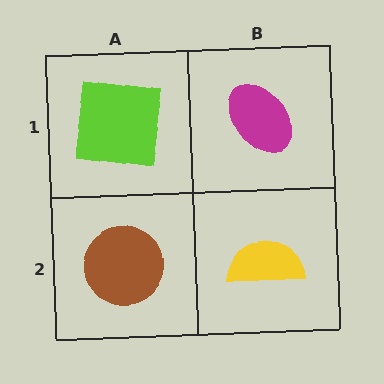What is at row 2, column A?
A brown circle.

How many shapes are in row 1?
2 shapes.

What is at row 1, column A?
A lime square.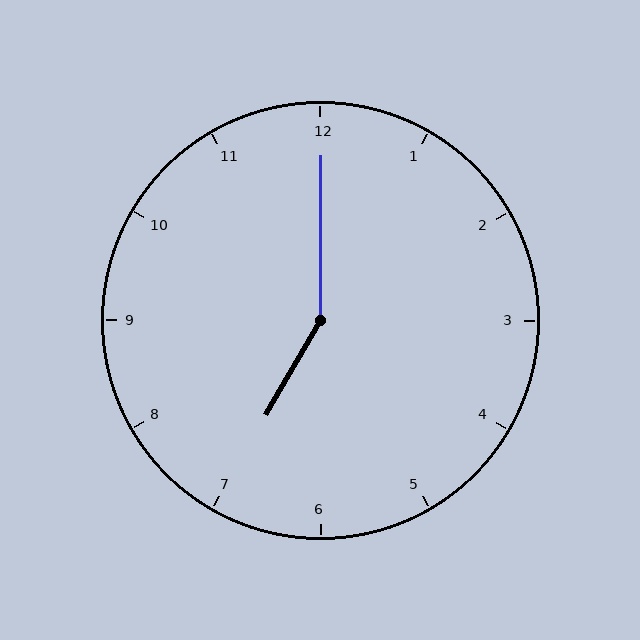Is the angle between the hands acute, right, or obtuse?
It is obtuse.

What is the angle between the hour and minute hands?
Approximately 150 degrees.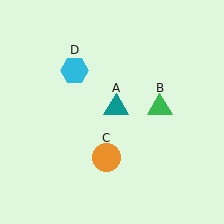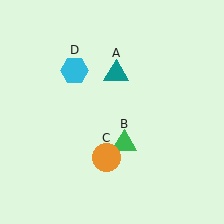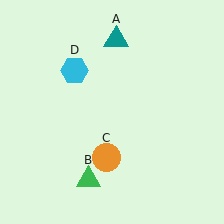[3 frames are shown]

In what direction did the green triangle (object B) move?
The green triangle (object B) moved down and to the left.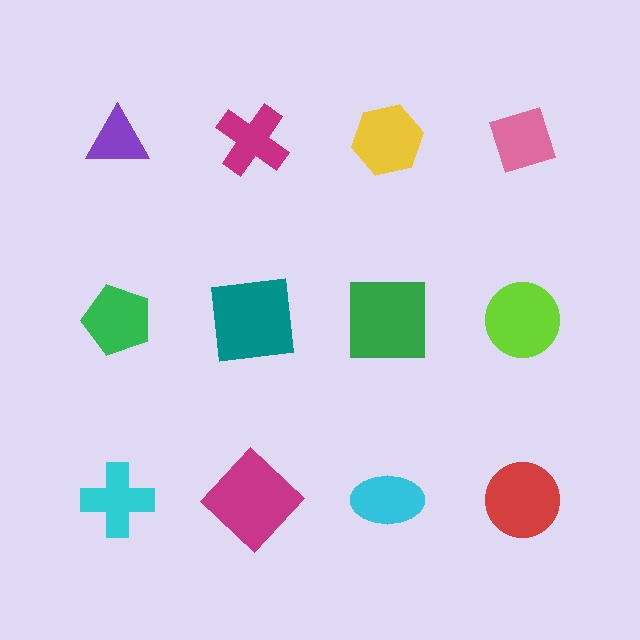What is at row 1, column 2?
A magenta cross.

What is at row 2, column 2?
A teal square.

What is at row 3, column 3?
A cyan ellipse.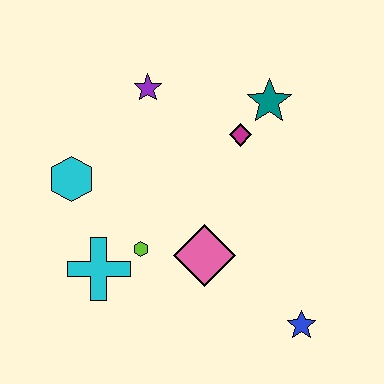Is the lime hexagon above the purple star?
No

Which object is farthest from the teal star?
The cyan cross is farthest from the teal star.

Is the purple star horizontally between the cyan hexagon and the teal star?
Yes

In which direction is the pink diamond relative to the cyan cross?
The pink diamond is to the right of the cyan cross.